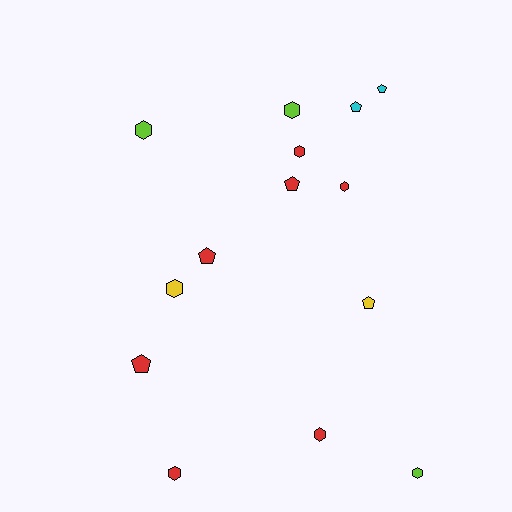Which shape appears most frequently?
Hexagon, with 8 objects.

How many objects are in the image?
There are 14 objects.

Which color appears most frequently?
Red, with 7 objects.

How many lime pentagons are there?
There are no lime pentagons.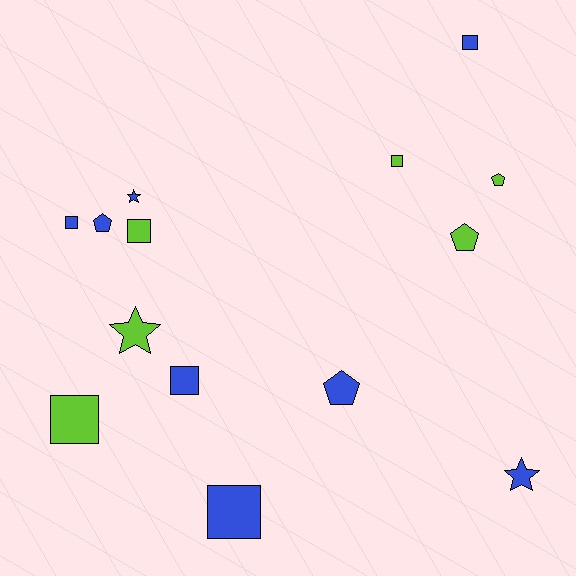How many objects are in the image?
There are 14 objects.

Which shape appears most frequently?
Square, with 7 objects.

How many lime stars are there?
There is 1 lime star.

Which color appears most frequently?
Blue, with 8 objects.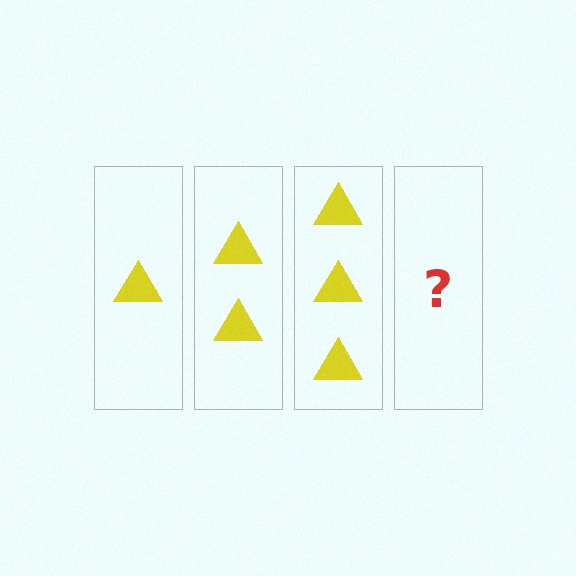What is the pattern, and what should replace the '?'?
The pattern is that each step adds one more triangle. The '?' should be 4 triangles.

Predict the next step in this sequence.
The next step is 4 triangles.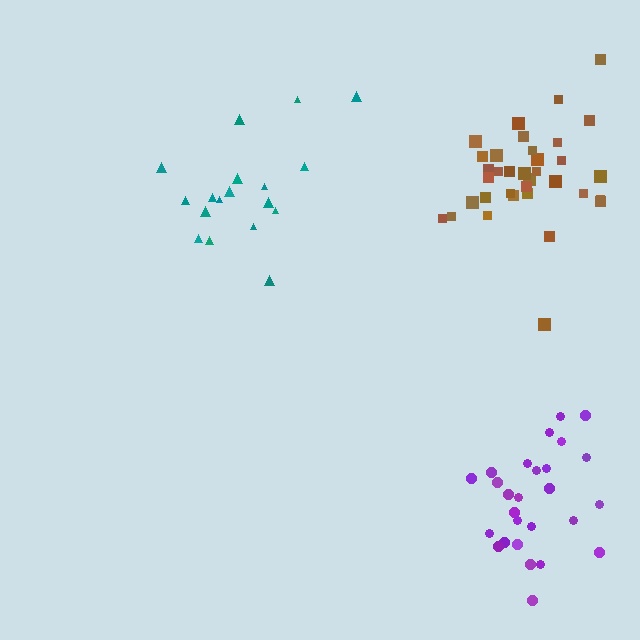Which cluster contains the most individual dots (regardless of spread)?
Brown (35).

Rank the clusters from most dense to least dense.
purple, brown, teal.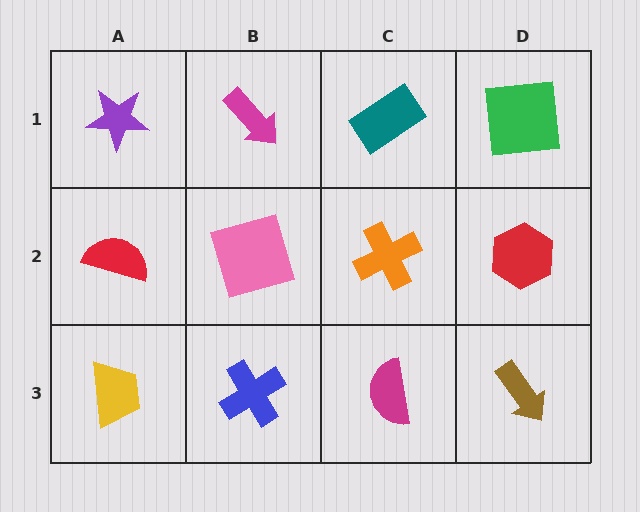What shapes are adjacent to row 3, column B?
A pink square (row 2, column B), a yellow trapezoid (row 3, column A), a magenta semicircle (row 3, column C).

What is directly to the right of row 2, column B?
An orange cross.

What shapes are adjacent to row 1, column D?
A red hexagon (row 2, column D), a teal rectangle (row 1, column C).